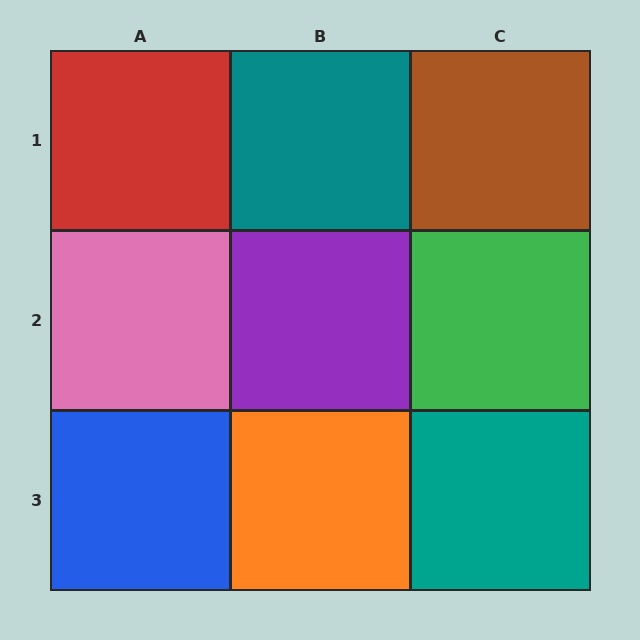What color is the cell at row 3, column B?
Orange.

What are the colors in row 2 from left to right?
Pink, purple, green.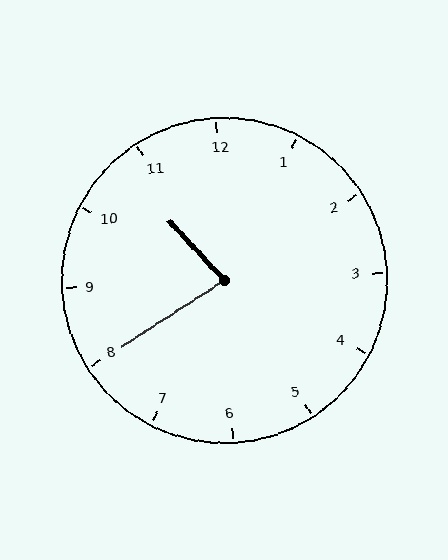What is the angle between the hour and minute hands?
Approximately 80 degrees.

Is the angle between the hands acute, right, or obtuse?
It is acute.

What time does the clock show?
10:40.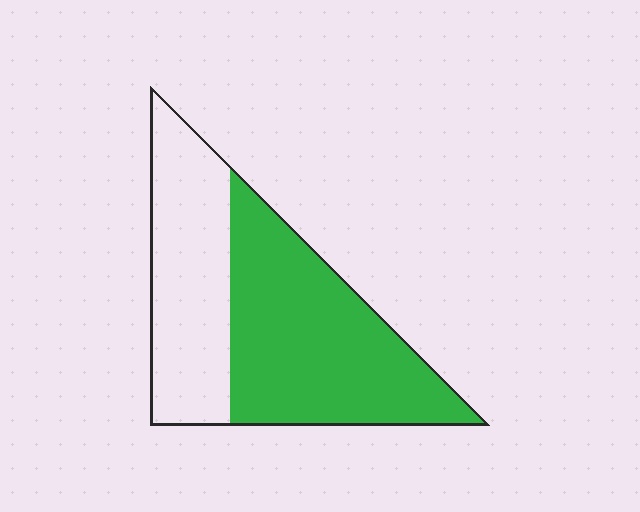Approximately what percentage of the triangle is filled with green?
Approximately 60%.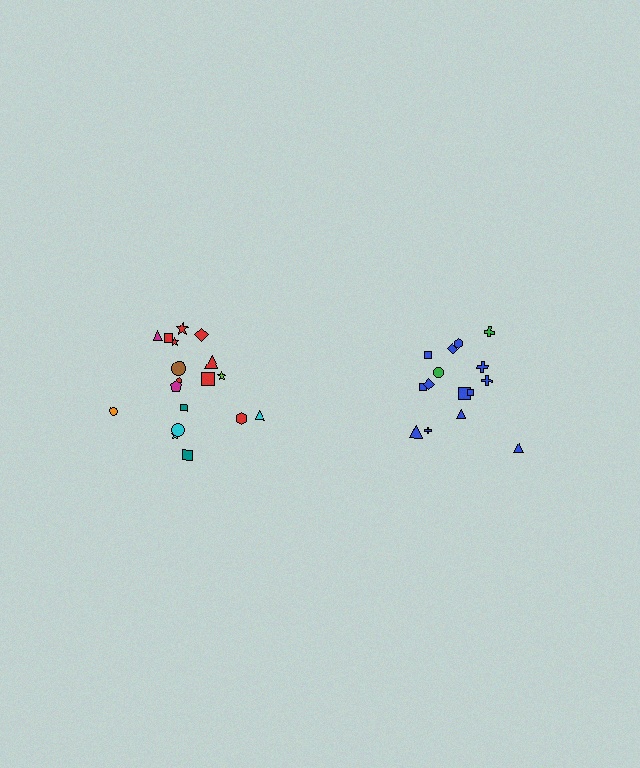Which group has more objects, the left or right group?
The left group.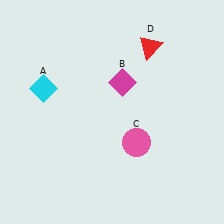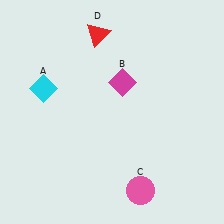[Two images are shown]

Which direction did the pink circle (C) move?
The pink circle (C) moved down.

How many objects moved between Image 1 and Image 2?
2 objects moved between the two images.